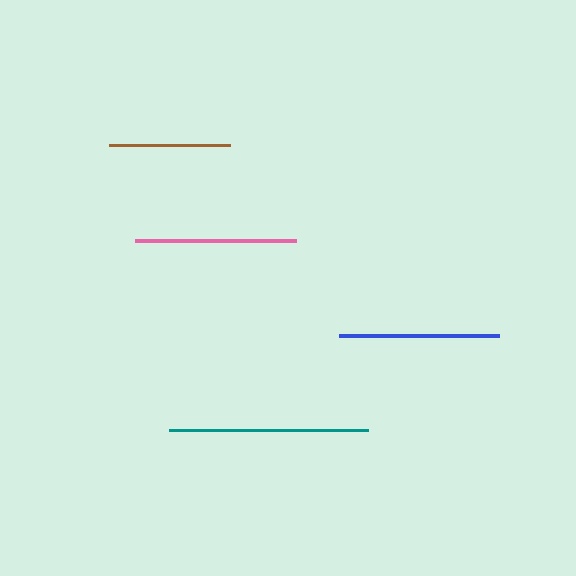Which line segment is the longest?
The teal line is the longest at approximately 199 pixels.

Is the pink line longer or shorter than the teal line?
The teal line is longer than the pink line.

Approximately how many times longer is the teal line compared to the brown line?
The teal line is approximately 1.7 times the length of the brown line.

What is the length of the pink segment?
The pink segment is approximately 161 pixels long.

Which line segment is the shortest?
The brown line is the shortest at approximately 120 pixels.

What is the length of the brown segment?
The brown segment is approximately 120 pixels long.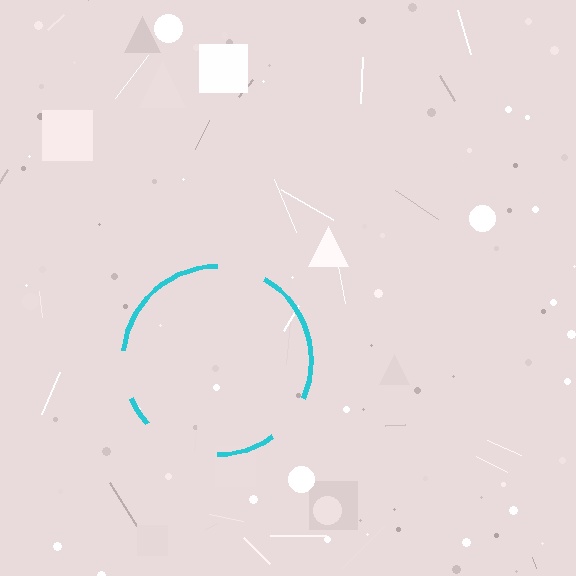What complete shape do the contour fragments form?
The contour fragments form a circle.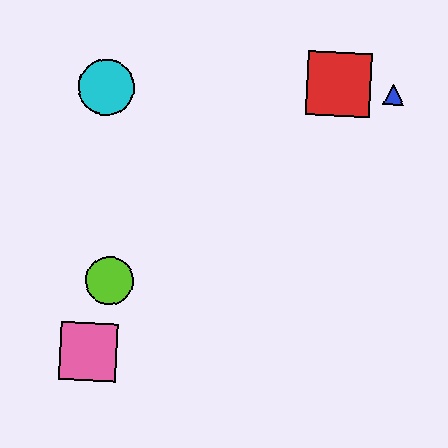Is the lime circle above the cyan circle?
No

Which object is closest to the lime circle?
The pink square is closest to the lime circle.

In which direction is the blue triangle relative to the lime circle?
The blue triangle is to the right of the lime circle.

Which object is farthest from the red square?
The pink square is farthest from the red square.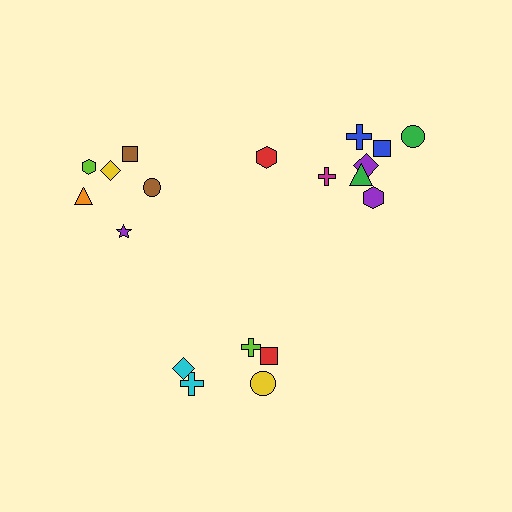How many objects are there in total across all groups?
There are 19 objects.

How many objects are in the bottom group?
There are 5 objects.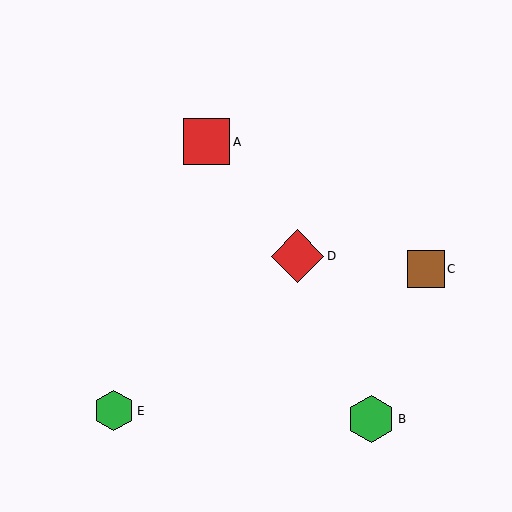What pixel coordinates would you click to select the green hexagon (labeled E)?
Click at (114, 411) to select the green hexagon E.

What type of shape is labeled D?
Shape D is a red diamond.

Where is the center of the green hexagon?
The center of the green hexagon is at (371, 419).